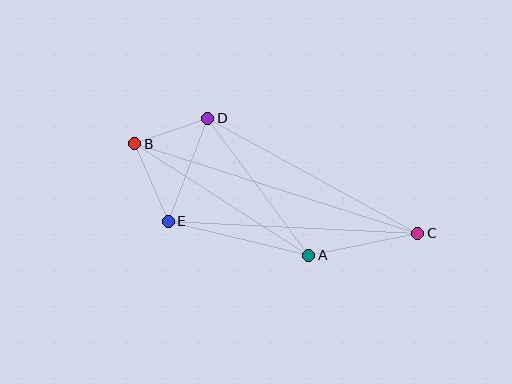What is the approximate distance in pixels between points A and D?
The distance between A and D is approximately 170 pixels.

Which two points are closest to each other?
Points B and D are closest to each other.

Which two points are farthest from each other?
Points B and C are farthest from each other.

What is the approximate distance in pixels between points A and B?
The distance between A and B is approximately 207 pixels.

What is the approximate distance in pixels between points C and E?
The distance between C and E is approximately 250 pixels.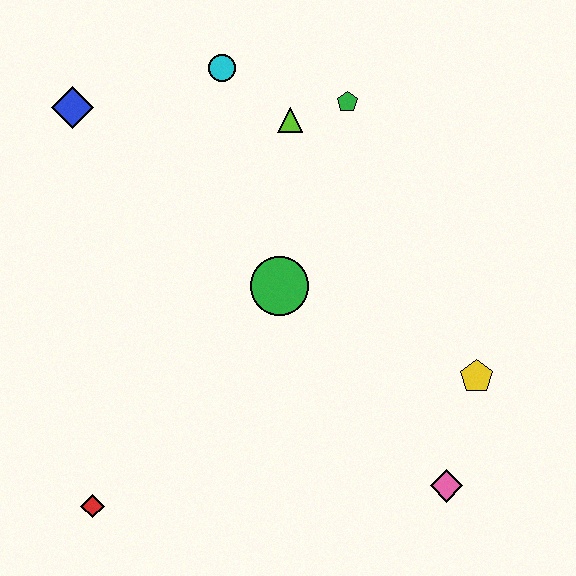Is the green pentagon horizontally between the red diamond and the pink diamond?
Yes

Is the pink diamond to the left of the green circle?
No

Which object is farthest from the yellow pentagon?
The blue diamond is farthest from the yellow pentagon.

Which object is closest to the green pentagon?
The lime triangle is closest to the green pentagon.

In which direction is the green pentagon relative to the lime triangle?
The green pentagon is to the right of the lime triangle.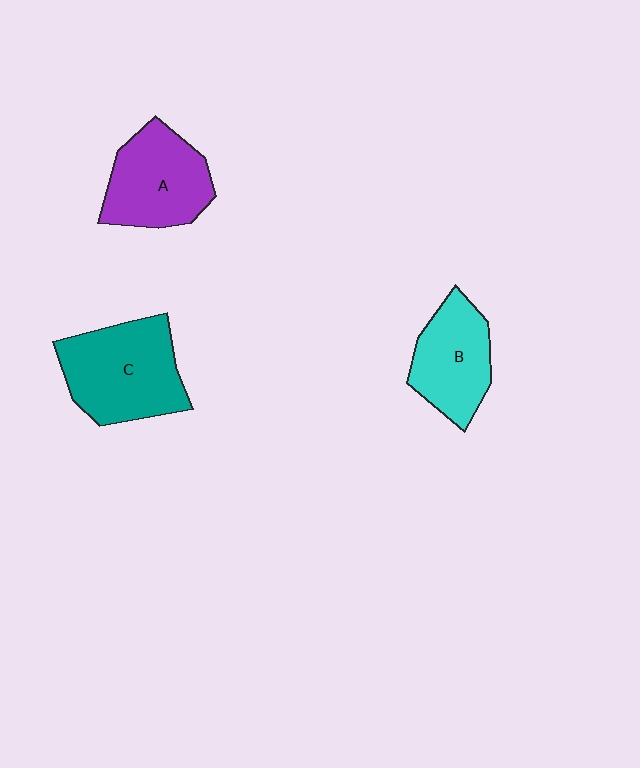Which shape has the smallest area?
Shape B (cyan).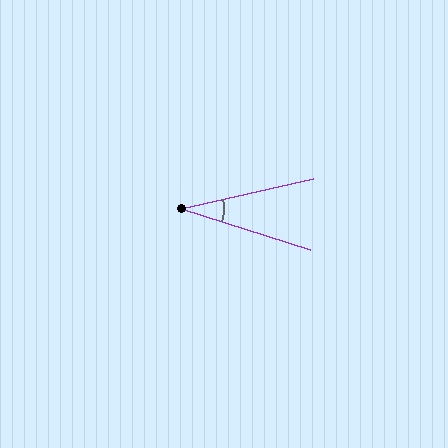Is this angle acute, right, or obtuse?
It is acute.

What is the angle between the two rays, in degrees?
Approximately 31 degrees.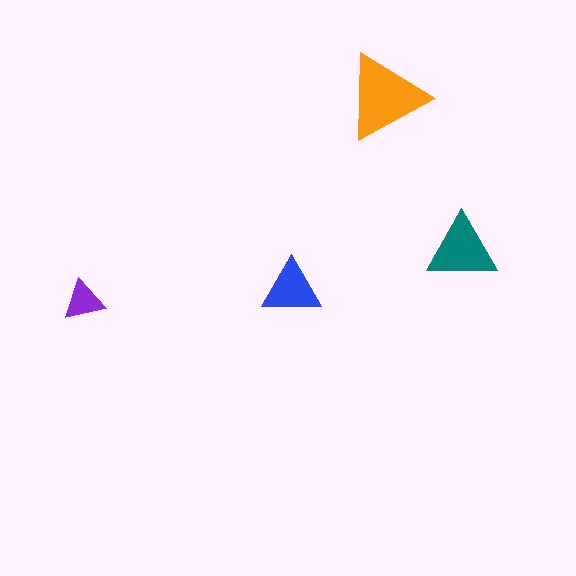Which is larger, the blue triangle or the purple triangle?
The blue one.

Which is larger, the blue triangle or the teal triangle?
The teal one.